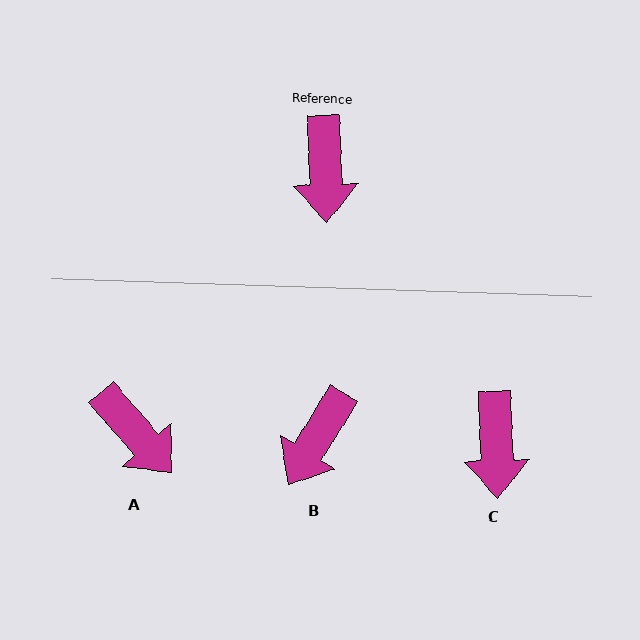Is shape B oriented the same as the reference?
No, it is off by about 34 degrees.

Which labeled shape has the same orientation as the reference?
C.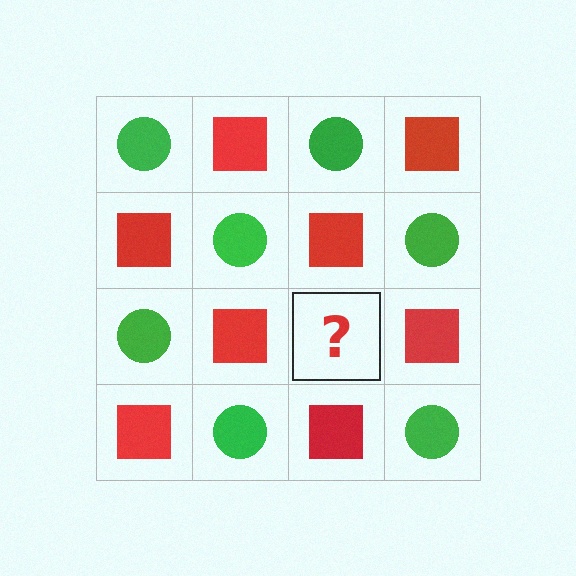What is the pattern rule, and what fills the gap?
The rule is that it alternates green circle and red square in a checkerboard pattern. The gap should be filled with a green circle.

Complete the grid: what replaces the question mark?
The question mark should be replaced with a green circle.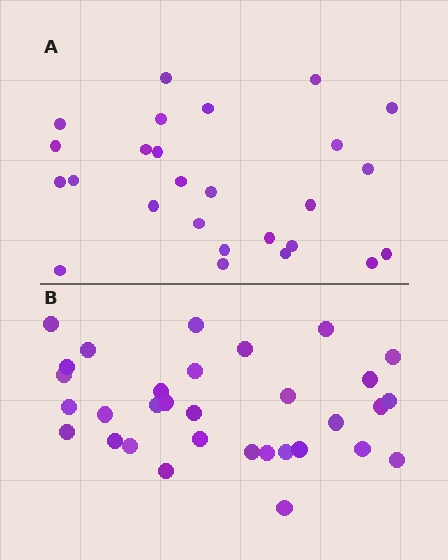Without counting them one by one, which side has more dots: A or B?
Region B (the bottom region) has more dots.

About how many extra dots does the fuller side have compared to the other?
Region B has about 6 more dots than region A.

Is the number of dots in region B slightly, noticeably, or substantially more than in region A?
Region B has only slightly more — the two regions are fairly close. The ratio is roughly 1.2 to 1.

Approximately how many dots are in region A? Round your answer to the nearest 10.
About 30 dots. (The exact count is 26, which rounds to 30.)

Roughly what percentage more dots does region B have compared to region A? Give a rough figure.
About 25% more.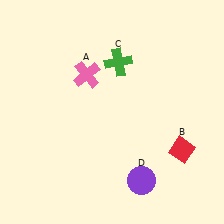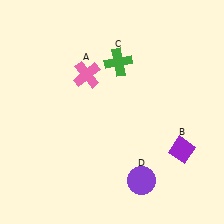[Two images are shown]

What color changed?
The diamond (B) changed from red in Image 1 to purple in Image 2.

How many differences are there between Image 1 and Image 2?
There is 1 difference between the two images.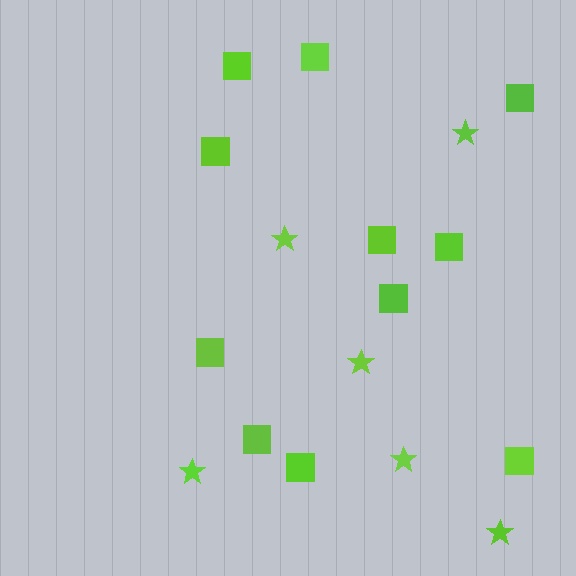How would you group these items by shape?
There are 2 groups: one group of squares (11) and one group of stars (6).